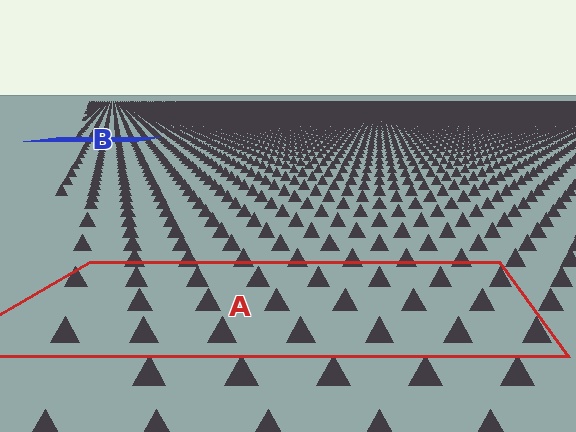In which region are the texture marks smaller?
The texture marks are smaller in region B, because it is farther away.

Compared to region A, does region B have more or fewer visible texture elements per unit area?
Region B has more texture elements per unit area — they are packed more densely because it is farther away.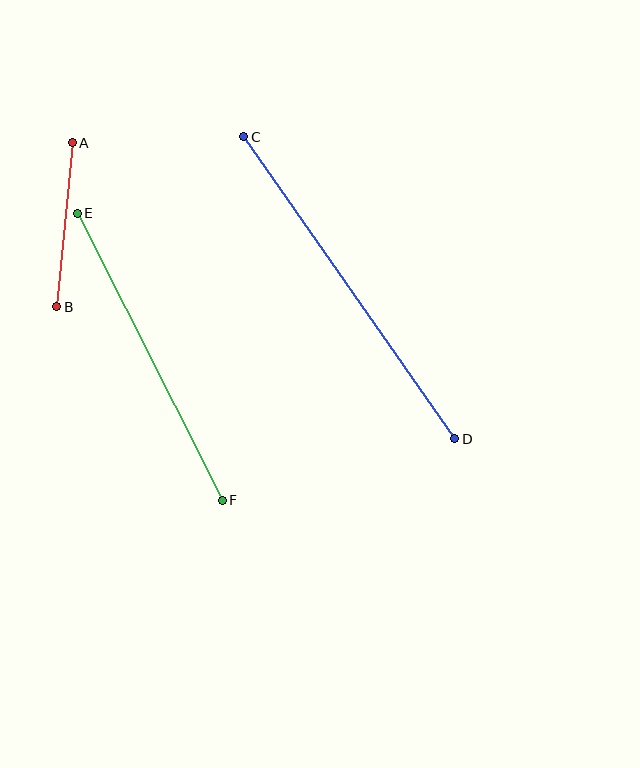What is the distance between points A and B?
The distance is approximately 164 pixels.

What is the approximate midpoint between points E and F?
The midpoint is at approximately (150, 357) pixels.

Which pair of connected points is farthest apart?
Points C and D are farthest apart.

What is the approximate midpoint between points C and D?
The midpoint is at approximately (349, 288) pixels.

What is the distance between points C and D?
The distance is approximately 369 pixels.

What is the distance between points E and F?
The distance is approximately 321 pixels.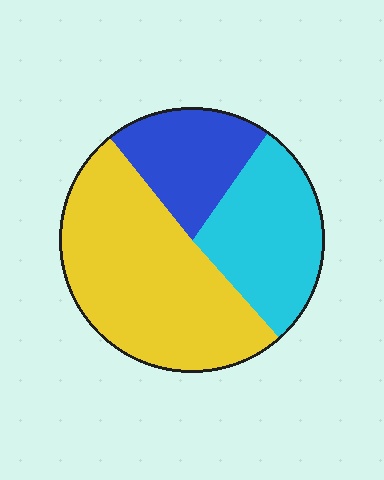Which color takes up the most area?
Yellow, at roughly 50%.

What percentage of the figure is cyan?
Cyan takes up about one quarter (1/4) of the figure.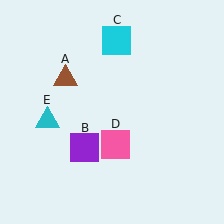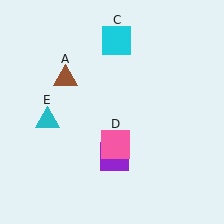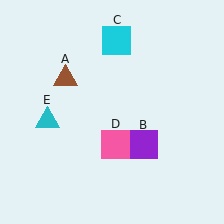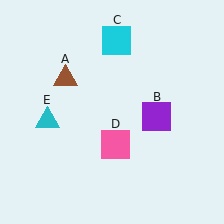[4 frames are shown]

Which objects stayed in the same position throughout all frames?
Brown triangle (object A) and cyan square (object C) and pink square (object D) and cyan triangle (object E) remained stationary.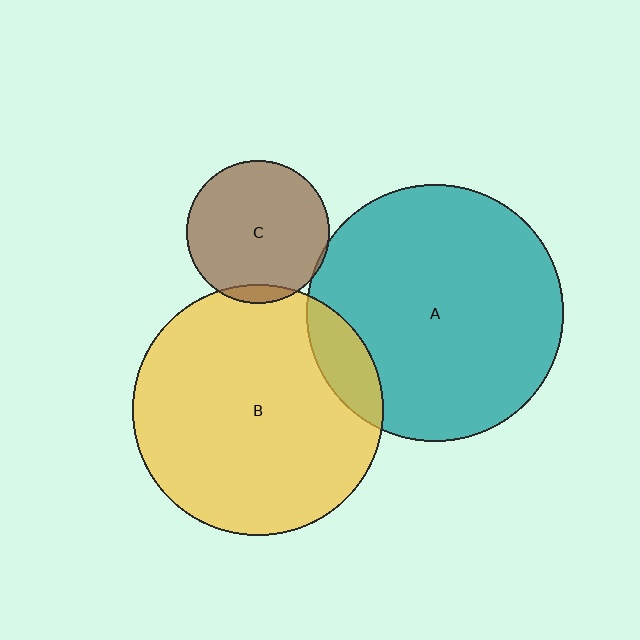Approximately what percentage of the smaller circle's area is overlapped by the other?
Approximately 10%.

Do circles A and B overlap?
Yes.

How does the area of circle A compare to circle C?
Approximately 3.2 times.